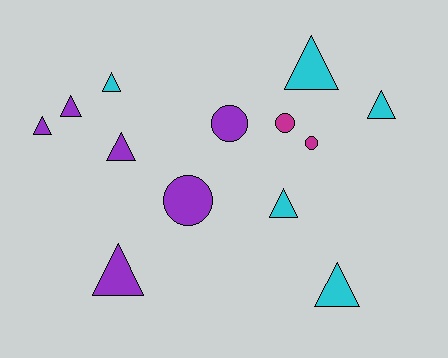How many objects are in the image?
There are 13 objects.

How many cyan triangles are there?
There are 5 cyan triangles.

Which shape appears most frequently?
Triangle, with 9 objects.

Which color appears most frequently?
Purple, with 6 objects.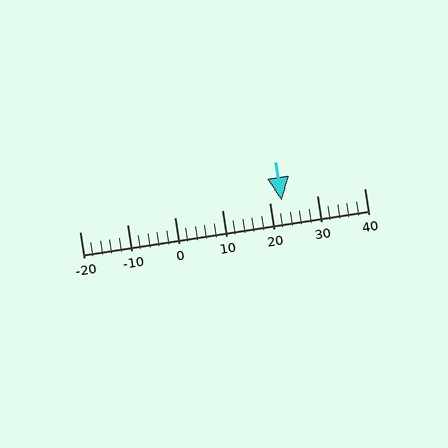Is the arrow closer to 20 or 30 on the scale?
The arrow is closer to 20.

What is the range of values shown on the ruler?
The ruler shows values from -20 to 40.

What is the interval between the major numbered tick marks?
The major tick marks are spaced 10 units apart.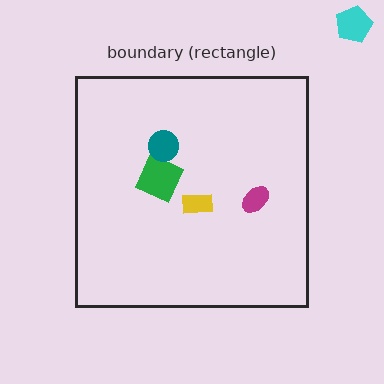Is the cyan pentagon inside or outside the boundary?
Outside.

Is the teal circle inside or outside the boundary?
Inside.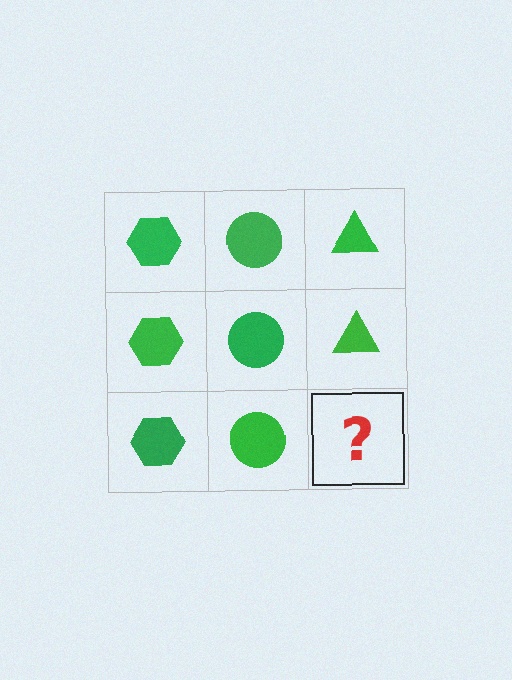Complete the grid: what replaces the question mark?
The question mark should be replaced with a green triangle.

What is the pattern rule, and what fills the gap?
The rule is that each column has a consistent shape. The gap should be filled with a green triangle.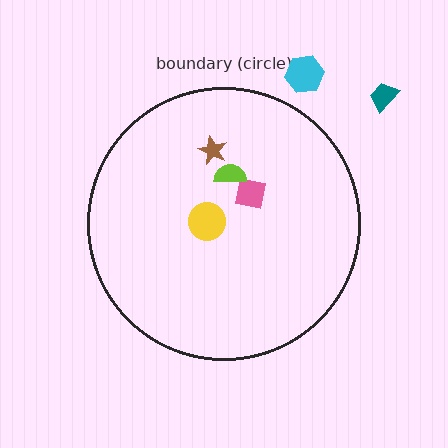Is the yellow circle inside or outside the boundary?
Inside.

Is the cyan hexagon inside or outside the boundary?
Outside.